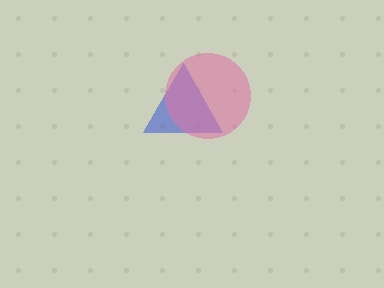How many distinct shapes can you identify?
There are 2 distinct shapes: a blue triangle, a pink circle.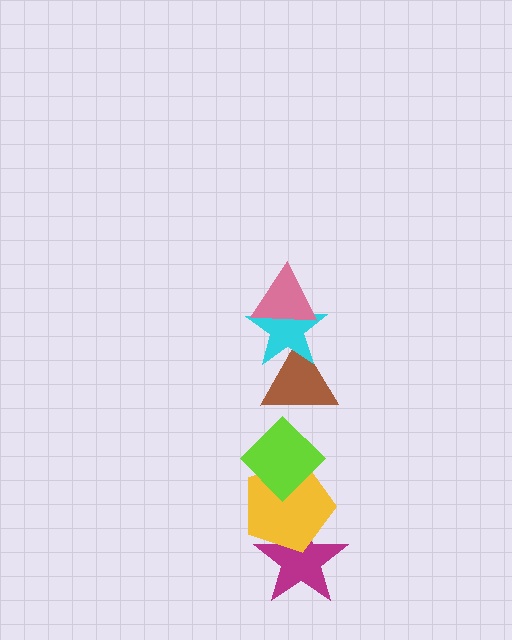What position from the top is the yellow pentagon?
The yellow pentagon is 5th from the top.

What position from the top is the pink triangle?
The pink triangle is 1st from the top.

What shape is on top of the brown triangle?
The cyan star is on top of the brown triangle.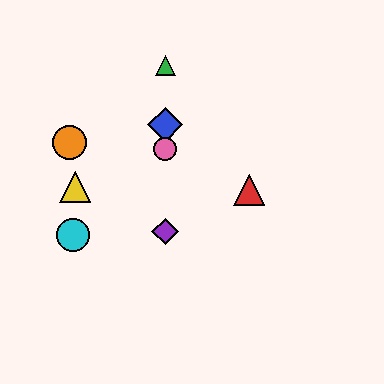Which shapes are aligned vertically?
The blue diamond, the green triangle, the purple diamond, the pink circle are aligned vertically.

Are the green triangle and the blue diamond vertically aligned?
Yes, both are at x≈165.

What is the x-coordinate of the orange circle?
The orange circle is at x≈70.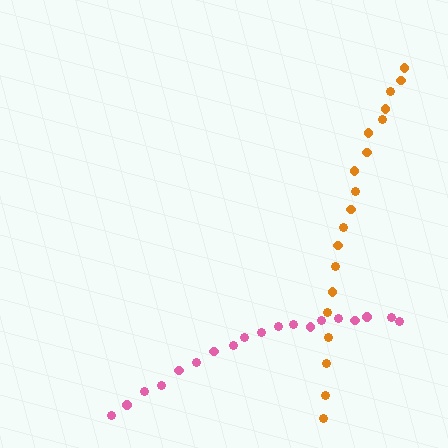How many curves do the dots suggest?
There are 2 distinct paths.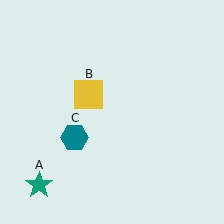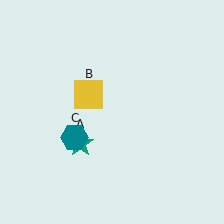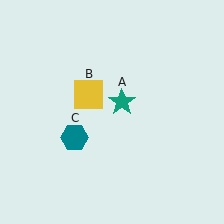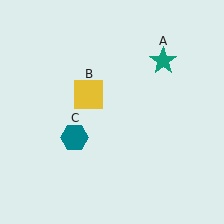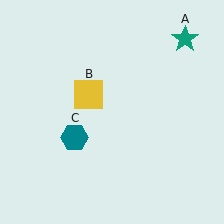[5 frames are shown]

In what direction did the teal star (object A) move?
The teal star (object A) moved up and to the right.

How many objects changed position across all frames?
1 object changed position: teal star (object A).